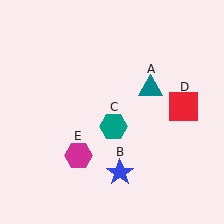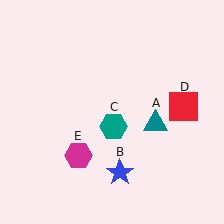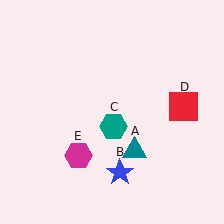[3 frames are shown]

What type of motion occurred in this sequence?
The teal triangle (object A) rotated clockwise around the center of the scene.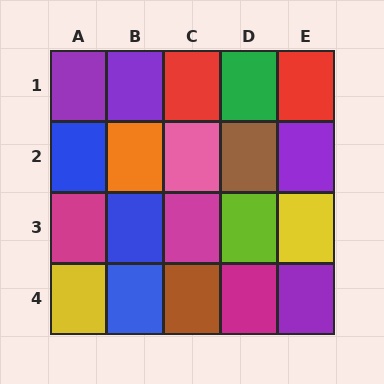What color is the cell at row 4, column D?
Magenta.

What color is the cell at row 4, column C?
Brown.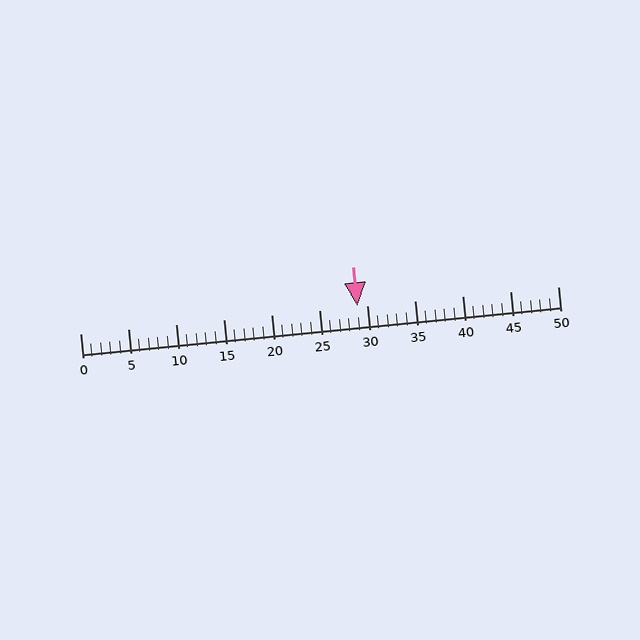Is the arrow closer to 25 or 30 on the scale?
The arrow is closer to 30.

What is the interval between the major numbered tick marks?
The major tick marks are spaced 5 units apart.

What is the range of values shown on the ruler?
The ruler shows values from 0 to 50.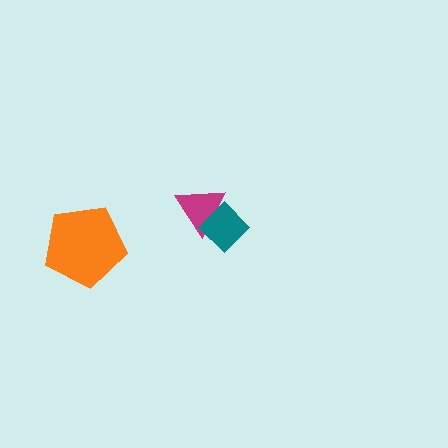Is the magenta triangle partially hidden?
Yes, it is partially covered by another shape.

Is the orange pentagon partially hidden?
No, no other shape covers it.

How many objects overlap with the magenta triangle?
1 object overlaps with the magenta triangle.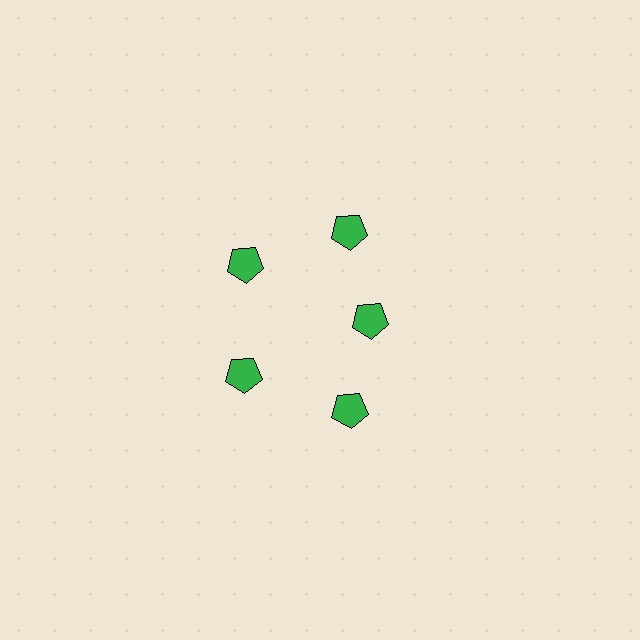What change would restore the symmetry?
The symmetry would be restored by moving it outward, back onto the ring so that all 5 pentagons sit at equal angles and equal distance from the center.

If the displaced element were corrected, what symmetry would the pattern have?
It would have 5-fold rotational symmetry — the pattern would map onto itself every 72 degrees.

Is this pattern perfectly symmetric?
No. The 5 green pentagons are arranged in a ring, but one element near the 3 o'clock position is pulled inward toward the center, breaking the 5-fold rotational symmetry.